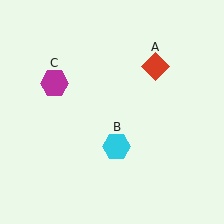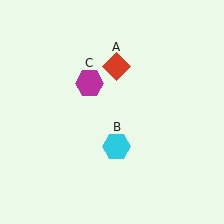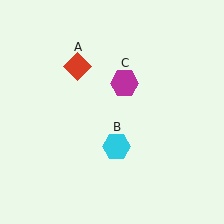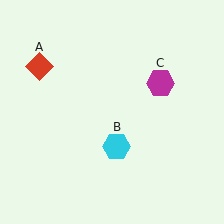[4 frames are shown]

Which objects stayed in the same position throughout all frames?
Cyan hexagon (object B) remained stationary.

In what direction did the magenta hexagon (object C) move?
The magenta hexagon (object C) moved right.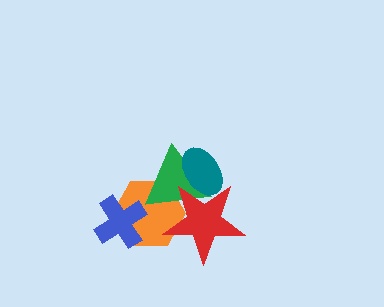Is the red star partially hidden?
Yes, it is partially covered by another shape.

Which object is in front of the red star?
The teal ellipse is in front of the red star.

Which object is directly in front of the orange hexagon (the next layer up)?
The green triangle is directly in front of the orange hexagon.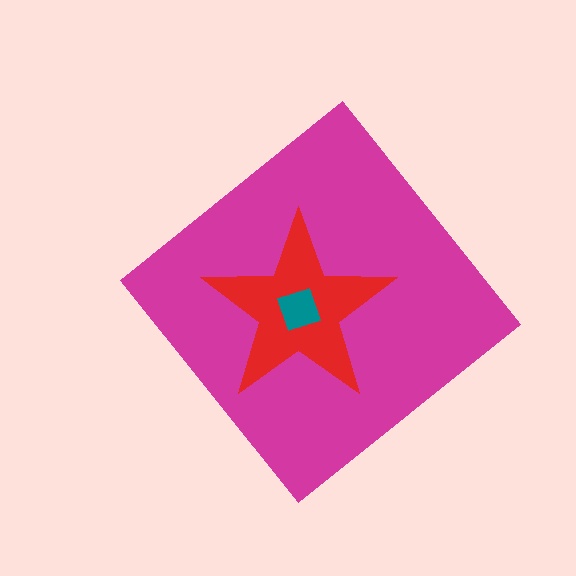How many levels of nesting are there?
3.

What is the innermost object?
The teal square.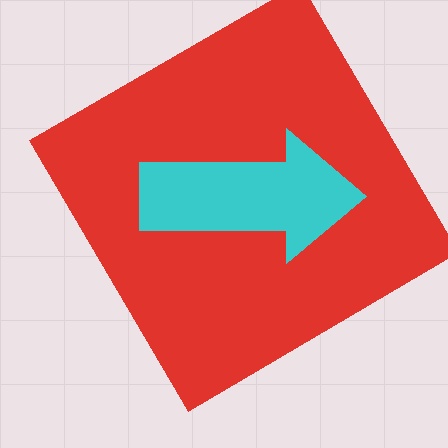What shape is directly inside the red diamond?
The cyan arrow.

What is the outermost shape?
The red diamond.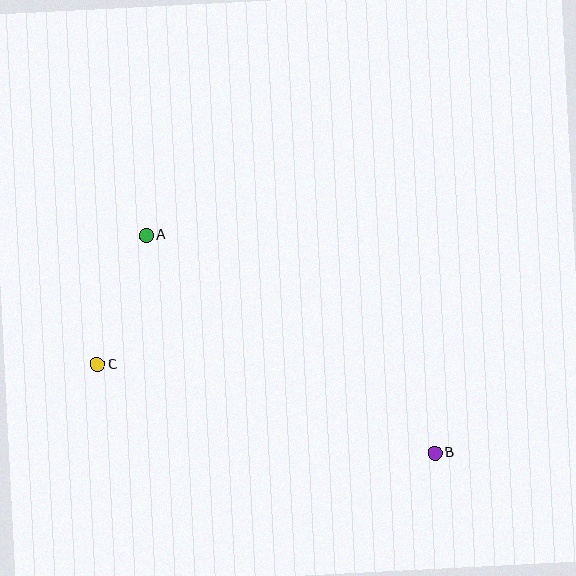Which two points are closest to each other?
Points A and C are closest to each other.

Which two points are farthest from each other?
Points A and B are farthest from each other.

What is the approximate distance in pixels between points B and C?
The distance between B and C is approximately 349 pixels.